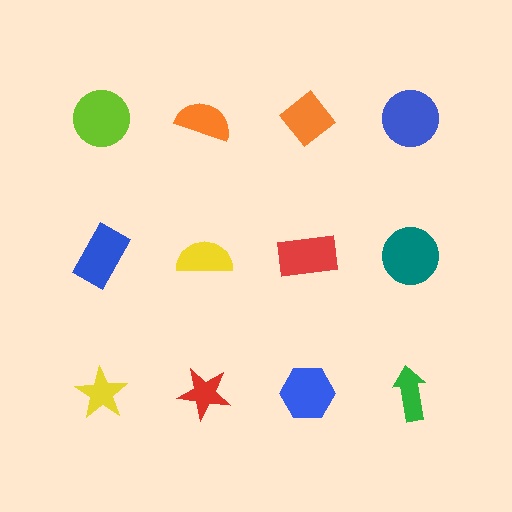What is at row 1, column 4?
A blue circle.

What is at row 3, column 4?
A green arrow.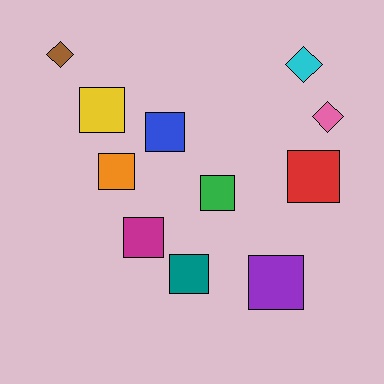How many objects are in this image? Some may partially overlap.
There are 11 objects.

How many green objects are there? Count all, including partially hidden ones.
There is 1 green object.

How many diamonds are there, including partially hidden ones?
There are 3 diamonds.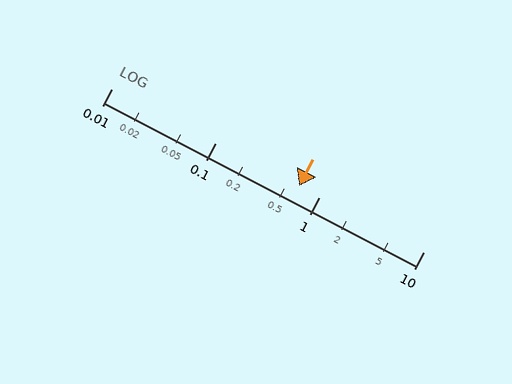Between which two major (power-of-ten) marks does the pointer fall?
The pointer is between 0.1 and 1.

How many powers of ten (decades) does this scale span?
The scale spans 3 decades, from 0.01 to 10.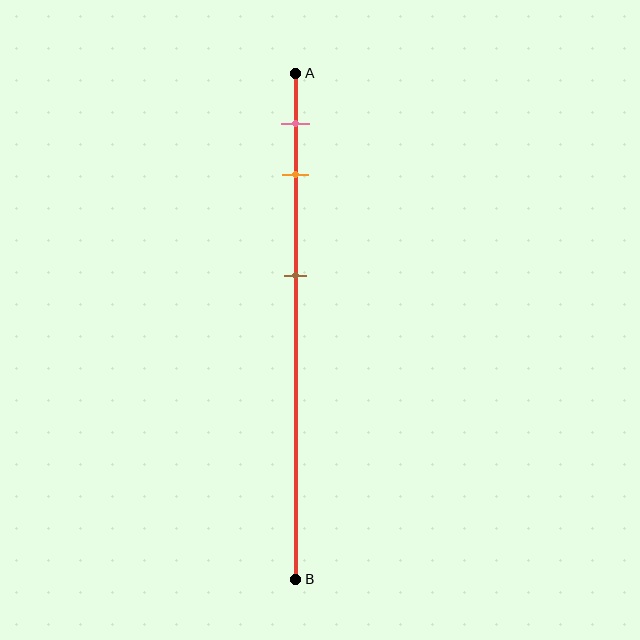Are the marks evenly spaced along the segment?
No, the marks are not evenly spaced.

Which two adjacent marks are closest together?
The pink and orange marks are the closest adjacent pair.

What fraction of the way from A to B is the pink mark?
The pink mark is approximately 10% (0.1) of the way from A to B.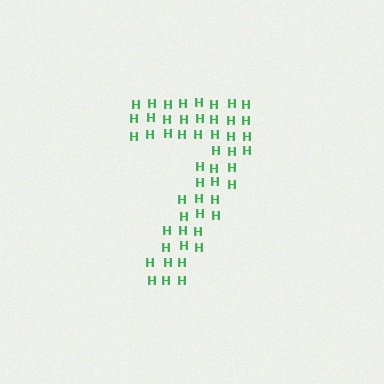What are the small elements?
The small elements are letter H's.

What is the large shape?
The large shape is the digit 7.